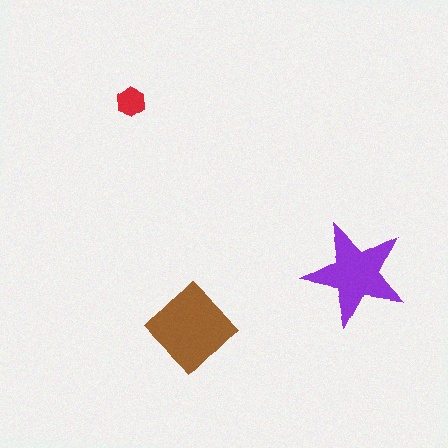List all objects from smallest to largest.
The red hexagon, the purple star, the brown diamond.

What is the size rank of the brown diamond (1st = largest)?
1st.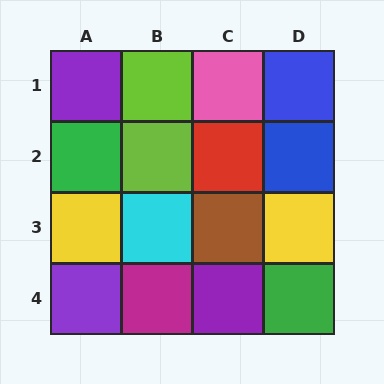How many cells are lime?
2 cells are lime.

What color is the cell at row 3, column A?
Yellow.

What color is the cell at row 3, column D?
Yellow.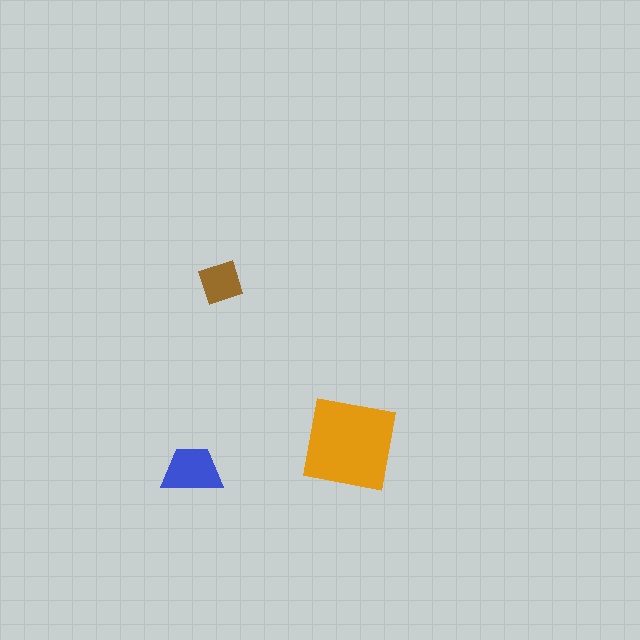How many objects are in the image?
There are 3 objects in the image.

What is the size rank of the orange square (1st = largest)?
1st.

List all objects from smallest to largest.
The brown diamond, the blue trapezoid, the orange square.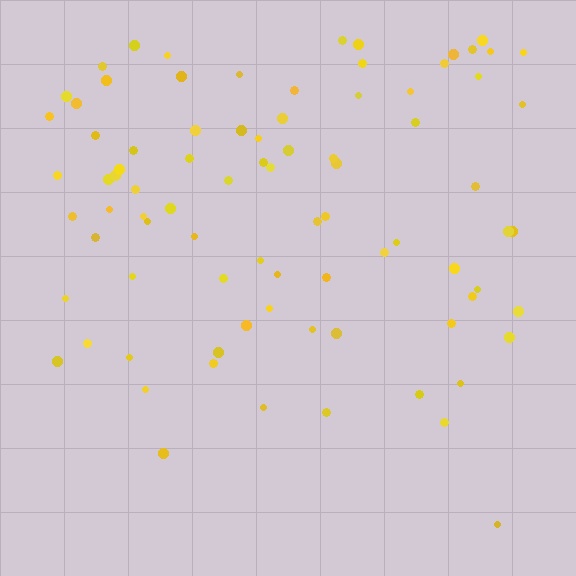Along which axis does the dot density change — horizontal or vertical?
Vertical.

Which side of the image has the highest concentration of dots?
The top.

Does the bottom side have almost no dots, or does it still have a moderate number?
Still a moderate number, just noticeably fewer than the top.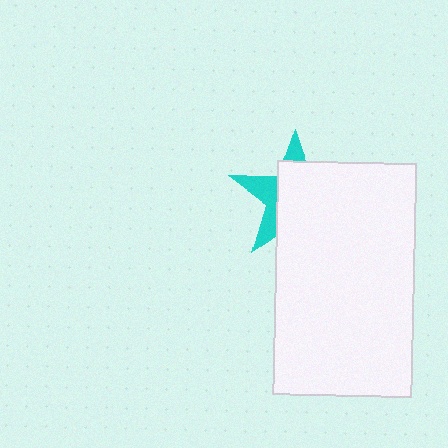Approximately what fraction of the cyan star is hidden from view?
Roughly 68% of the cyan star is hidden behind the white rectangle.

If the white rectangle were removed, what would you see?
You would see the complete cyan star.